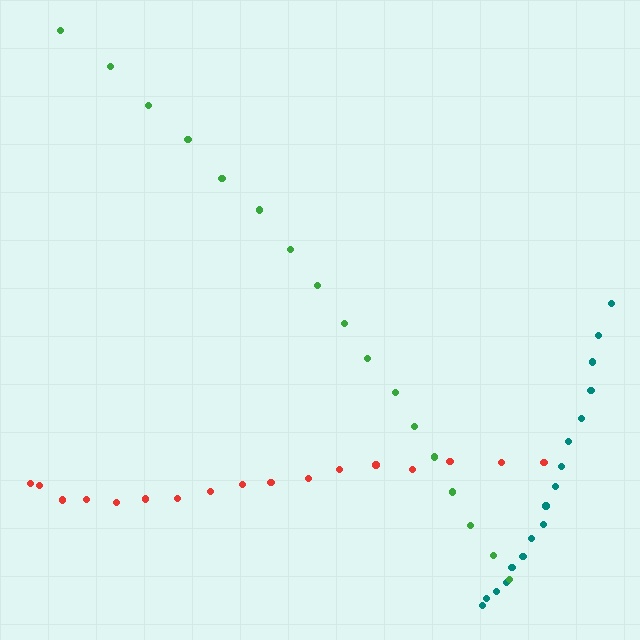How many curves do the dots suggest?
There are 3 distinct paths.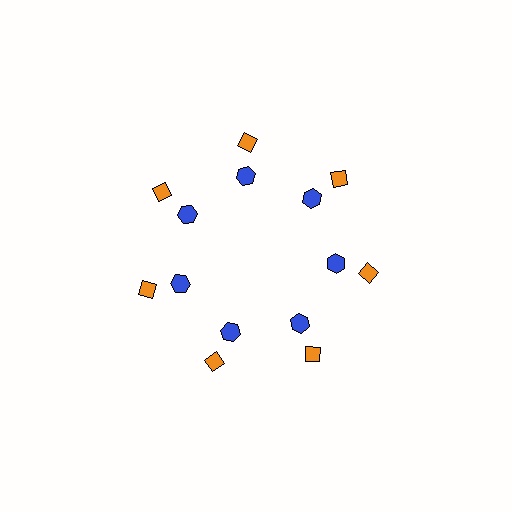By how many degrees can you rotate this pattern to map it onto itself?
The pattern maps onto itself every 51 degrees of rotation.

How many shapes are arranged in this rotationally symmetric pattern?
There are 14 shapes, arranged in 7 groups of 2.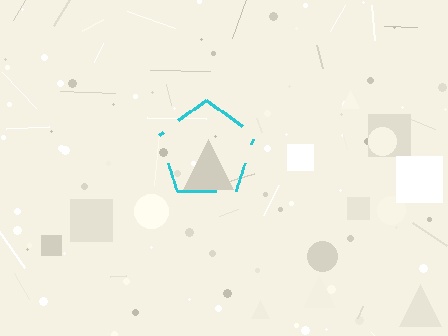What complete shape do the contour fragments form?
The contour fragments form a pentagon.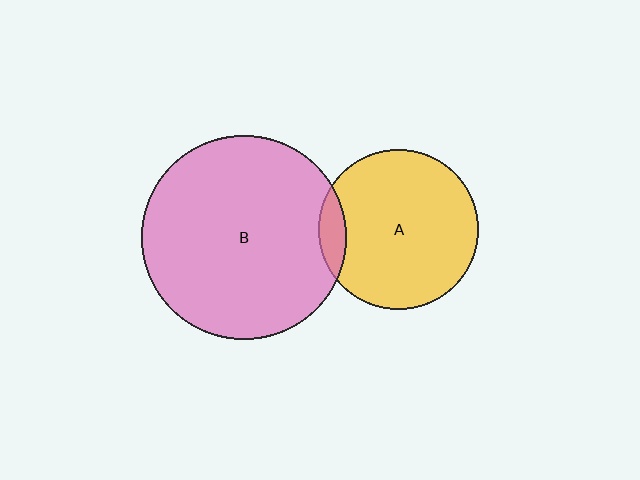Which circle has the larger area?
Circle B (pink).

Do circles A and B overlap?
Yes.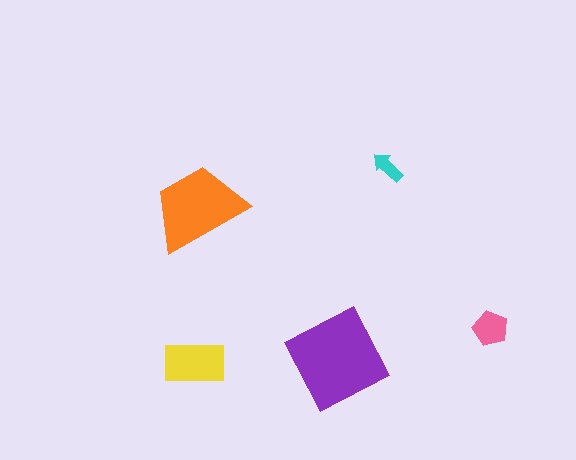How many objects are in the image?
There are 5 objects in the image.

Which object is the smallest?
The cyan arrow.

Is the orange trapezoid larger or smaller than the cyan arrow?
Larger.